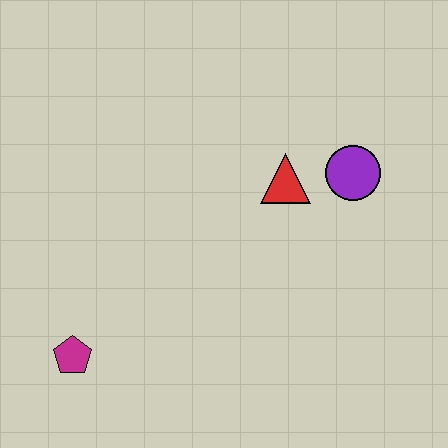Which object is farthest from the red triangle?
The magenta pentagon is farthest from the red triangle.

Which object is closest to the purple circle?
The red triangle is closest to the purple circle.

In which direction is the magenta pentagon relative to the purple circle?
The magenta pentagon is to the left of the purple circle.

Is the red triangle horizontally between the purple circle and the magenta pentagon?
Yes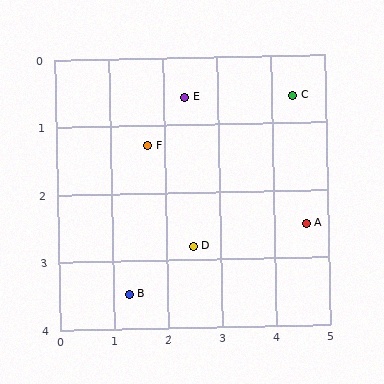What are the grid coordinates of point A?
Point A is at approximately (4.6, 2.5).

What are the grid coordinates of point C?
Point C is at approximately (4.4, 0.6).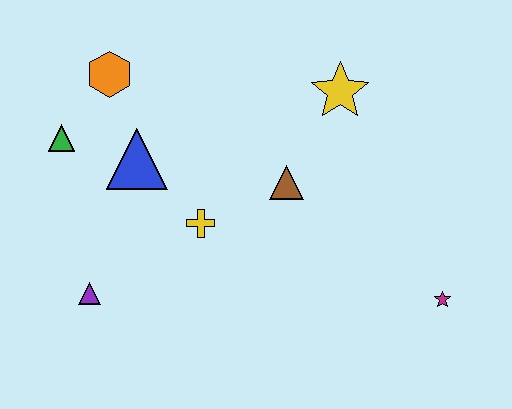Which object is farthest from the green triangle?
The magenta star is farthest from the green triangle.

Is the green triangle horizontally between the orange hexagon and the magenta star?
No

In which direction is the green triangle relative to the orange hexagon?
The green triangle is below the orange hexagon.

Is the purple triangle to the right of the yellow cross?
No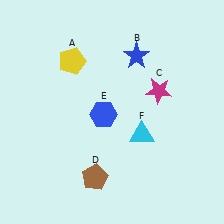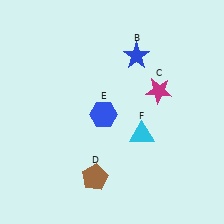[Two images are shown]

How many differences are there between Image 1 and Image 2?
There is 1 difference between the two images.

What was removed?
The yellow pentagon (A) was removed in Image 2.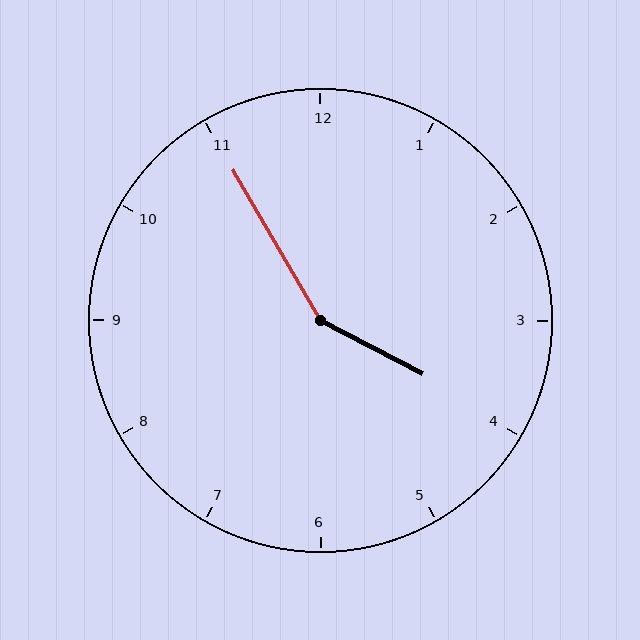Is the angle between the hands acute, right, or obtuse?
It is obtuse.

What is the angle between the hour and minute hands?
Approximately 148 degrees.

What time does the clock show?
3:55.